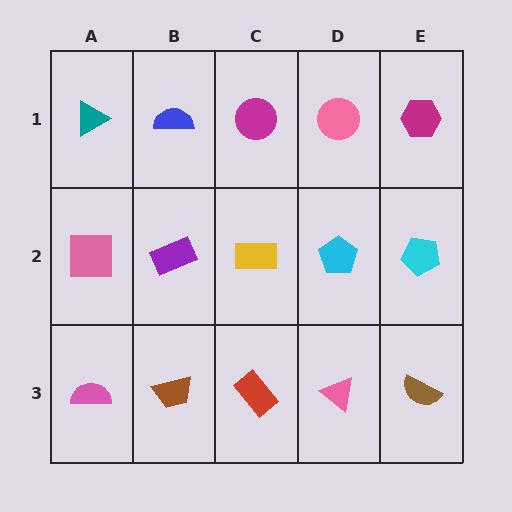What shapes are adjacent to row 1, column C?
A yellow rectangle (row 2, column C), a blue semicircle (row 1, column B), a pink circle (row 1, column D).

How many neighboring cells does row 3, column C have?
3.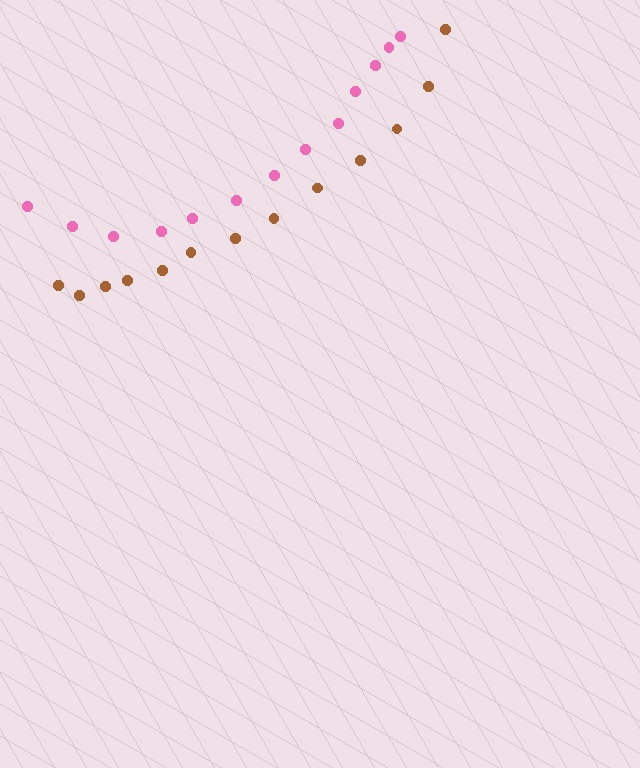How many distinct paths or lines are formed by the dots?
There are 2 distinct paths.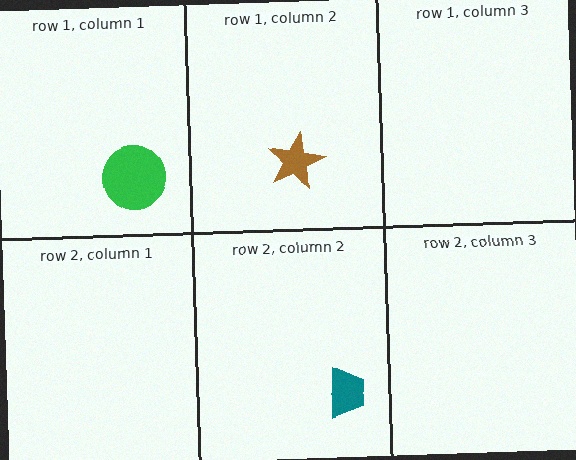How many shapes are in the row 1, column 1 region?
1.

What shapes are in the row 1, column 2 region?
The brown star.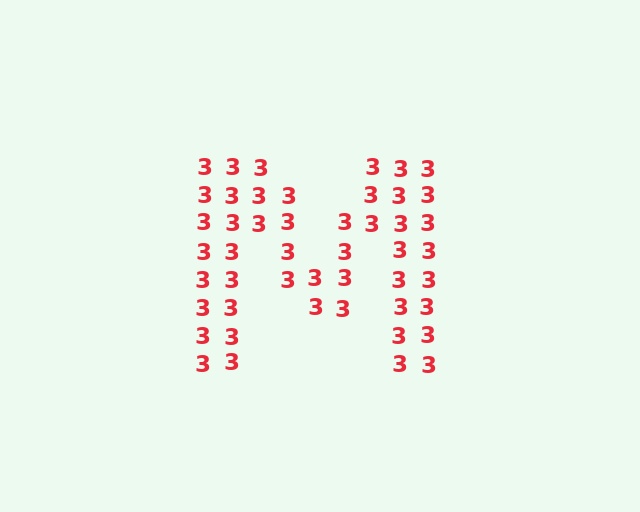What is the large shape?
The large shape is the letter M.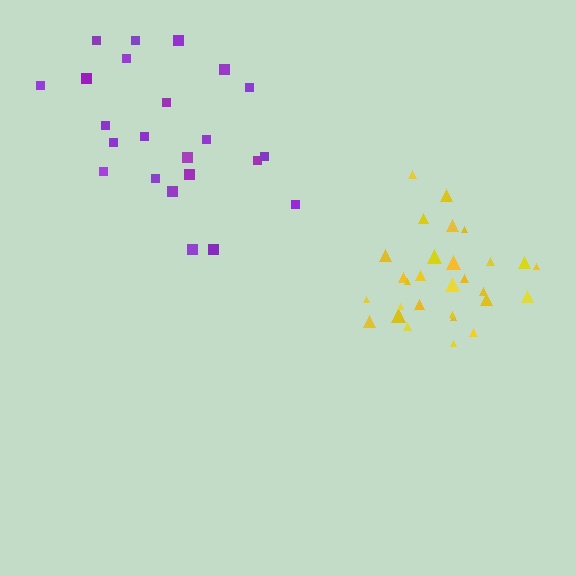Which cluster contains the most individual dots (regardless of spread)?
Yellow (29).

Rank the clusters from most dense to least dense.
yellow, purple.